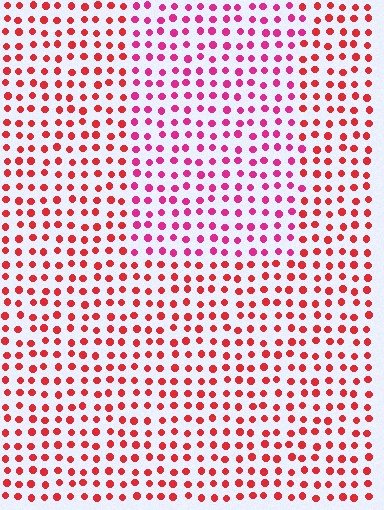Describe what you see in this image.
The image is filled with small red elements in a uniform arrangement. A rectangle-shaped region is visible where the elements are tinted to a slightly different hue, forming a subtle color boundary.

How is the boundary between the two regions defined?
The boundary is defined purely by a slight shift in hue (about 31 degrees). Spacing, size, and orientation are identical on both sides.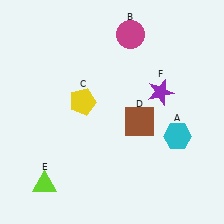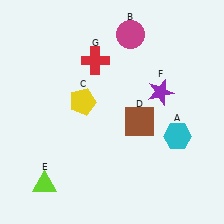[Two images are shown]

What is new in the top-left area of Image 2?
A red cross (G) was added in the top-left area of Image 2.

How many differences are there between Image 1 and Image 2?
There is 1 difference between the two images.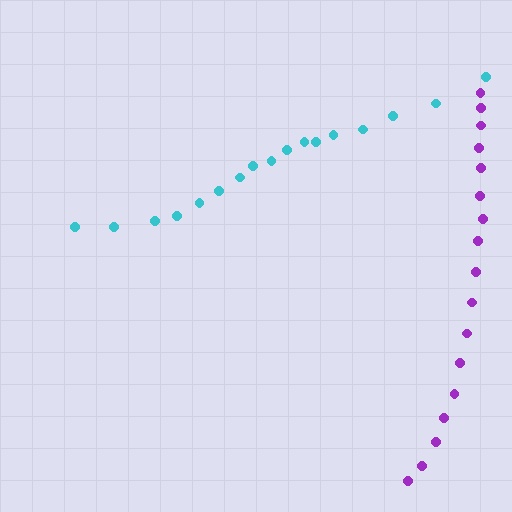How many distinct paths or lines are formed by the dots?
There are 2 distinct paths.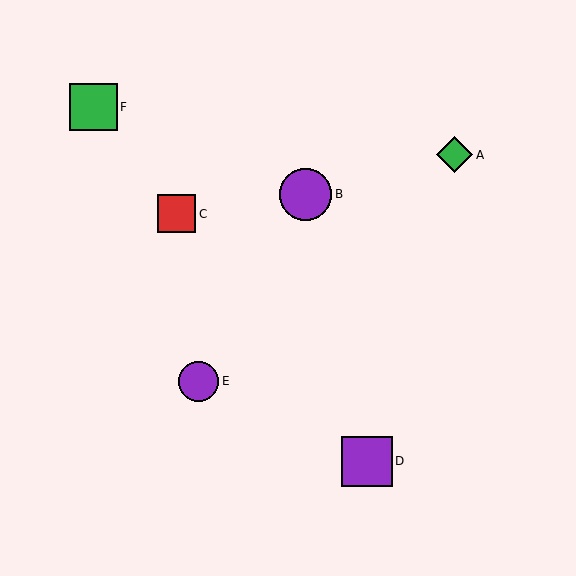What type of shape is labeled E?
Shape E is a purple circle.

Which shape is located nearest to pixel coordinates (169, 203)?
The red square (labeled C) at (177, 214) is nearest to that location.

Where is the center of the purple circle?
The center of the purple circle is at (199, 381).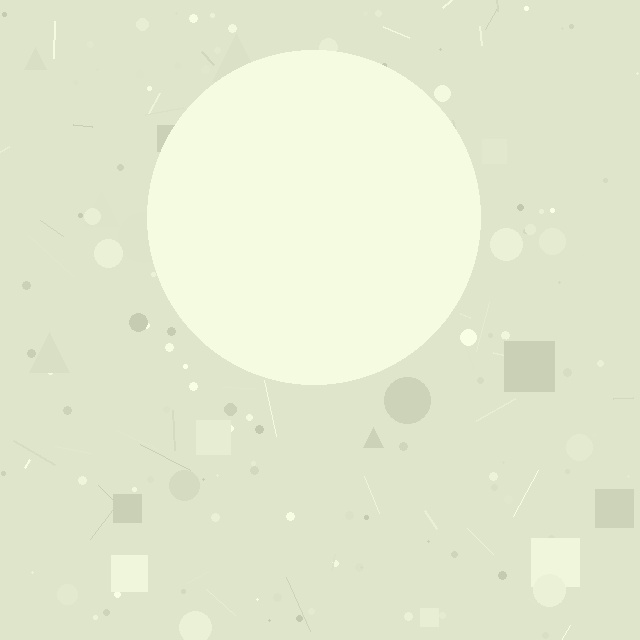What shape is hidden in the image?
A circle is hidden in the image.